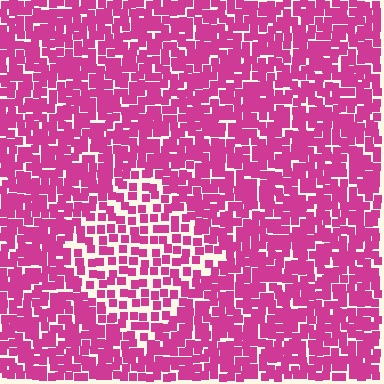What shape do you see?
I see a diamond.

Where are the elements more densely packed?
The elements are more densely packed outside the diamond boundary.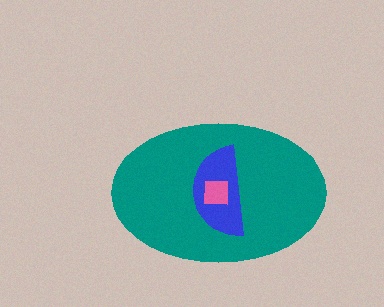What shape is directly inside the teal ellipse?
The blue semicircle.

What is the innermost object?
The pink square.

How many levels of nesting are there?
3.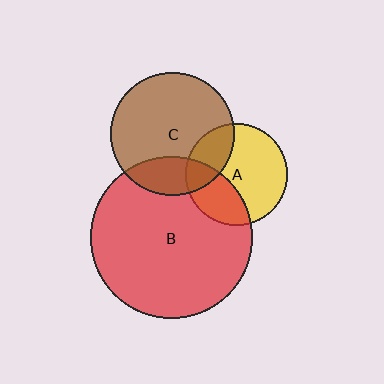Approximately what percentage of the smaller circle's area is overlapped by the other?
Approximately 20%.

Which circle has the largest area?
Circle B (red).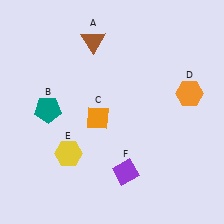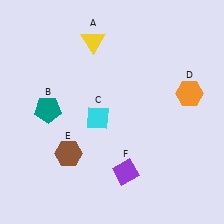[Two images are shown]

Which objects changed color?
A changed from brown to yellow. C changed from orange to cyan. E changed from yellow to brown.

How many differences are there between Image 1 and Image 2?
There are 3 differences between the two images.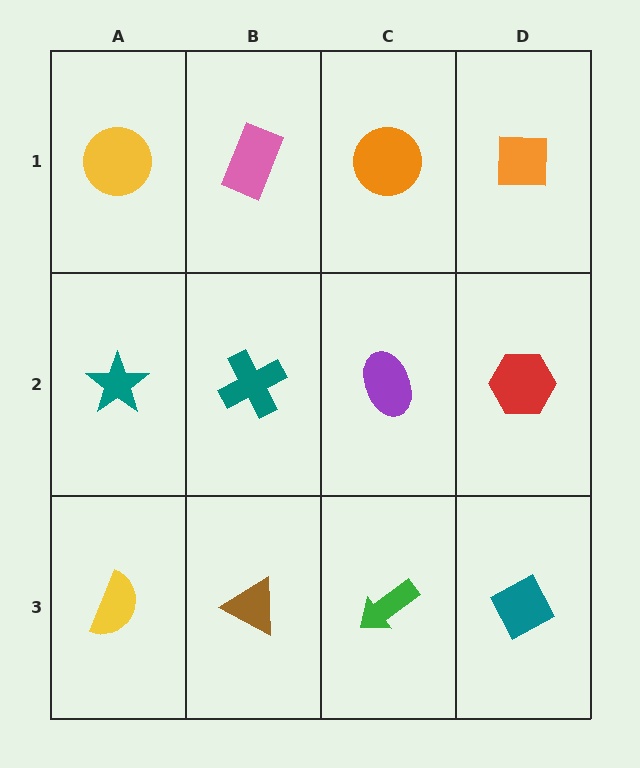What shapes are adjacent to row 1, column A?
A teal star (row 2, column A), a pink rectangle (row 1, column B).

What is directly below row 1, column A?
A teal star.